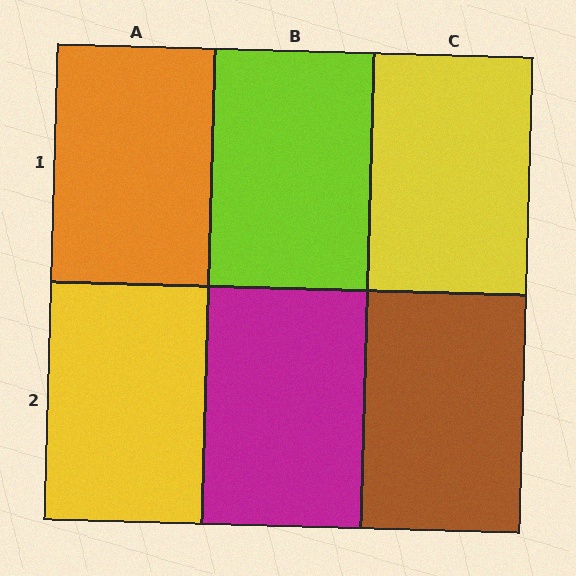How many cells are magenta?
1 cell is magenta.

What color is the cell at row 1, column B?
Lime.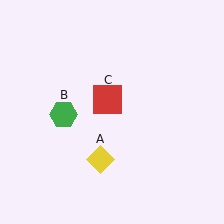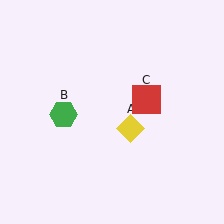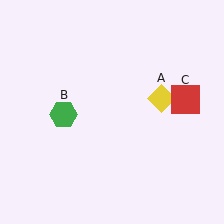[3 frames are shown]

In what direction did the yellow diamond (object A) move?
The yellow diamond (object A) moved up and to the right.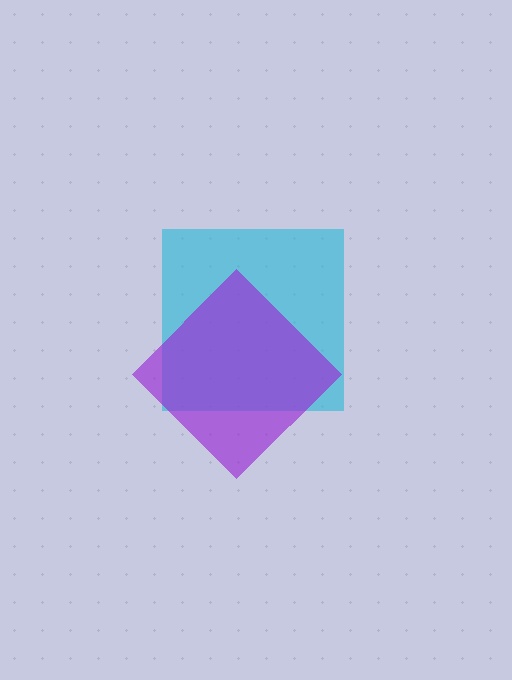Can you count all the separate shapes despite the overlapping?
Yes, there are 2 separate shapes.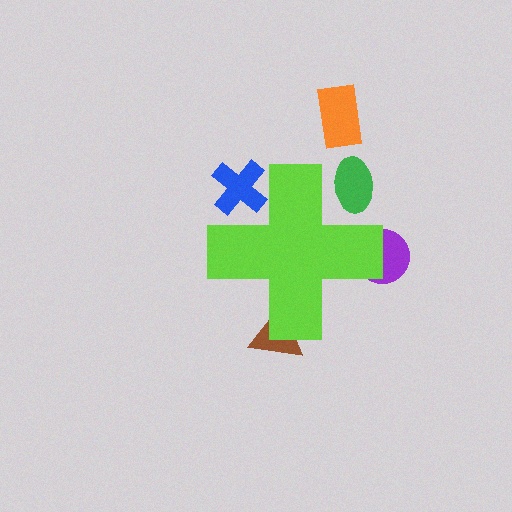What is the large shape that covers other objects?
A lime cross.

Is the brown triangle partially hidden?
Yes, the brown triangle is partially hidden behind the lime cross.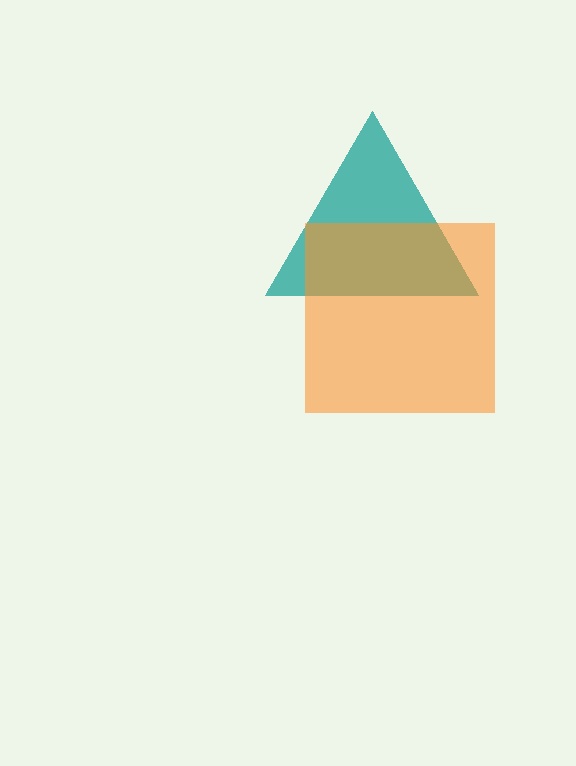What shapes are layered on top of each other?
The layered shapes are: a teal triangle, an orange square.